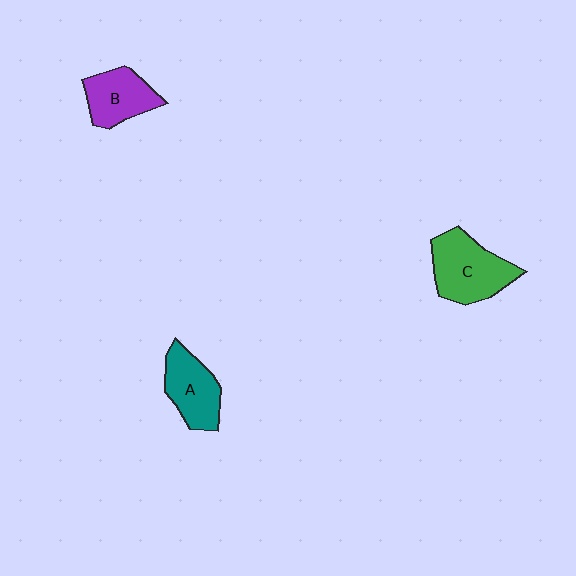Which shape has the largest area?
Shape C (green).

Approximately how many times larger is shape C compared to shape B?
Approximately 1.4 times.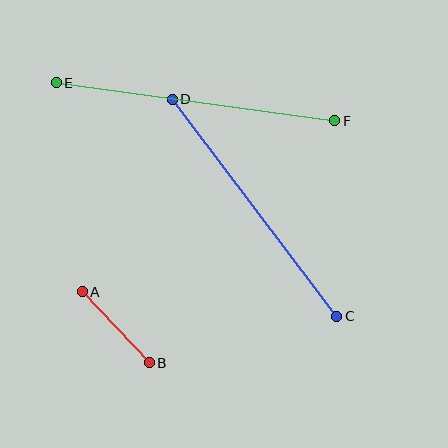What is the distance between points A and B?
The distance is approximately 98 pixels.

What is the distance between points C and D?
The distance is approximately 272 pixels.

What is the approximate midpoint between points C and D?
The midpoint is at approximately (254, 208) pixels.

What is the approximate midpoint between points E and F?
The midpoint is at approximately (195, 102) pixels.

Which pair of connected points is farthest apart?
Points E and F are farthest apart.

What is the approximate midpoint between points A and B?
The midpoint is at approximately (116, 327) pixels.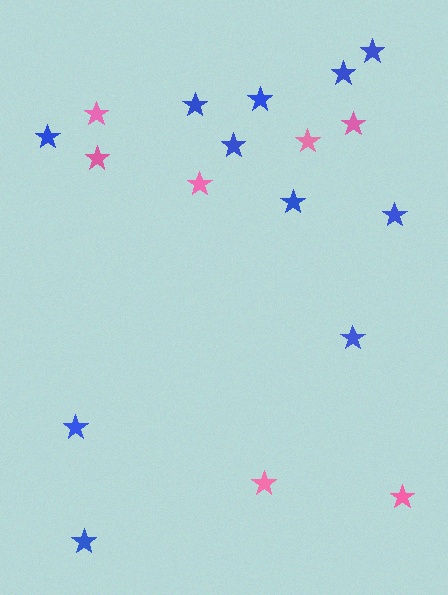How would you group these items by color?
There are 2 groups: one group of blue stars (11) and one group of pink stars (7).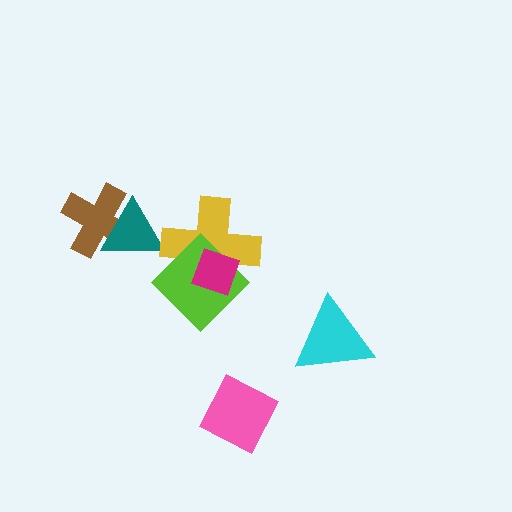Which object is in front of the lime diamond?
The magenta diamond is in front of the lime diamond.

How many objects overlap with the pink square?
0 objects overlap with the pink square.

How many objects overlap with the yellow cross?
2 objects overlap with the yellow cross.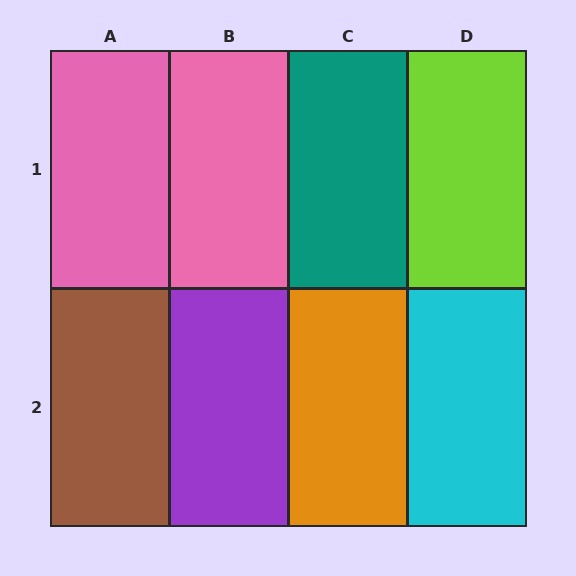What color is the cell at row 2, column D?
Cyan.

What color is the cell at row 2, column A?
Brown.